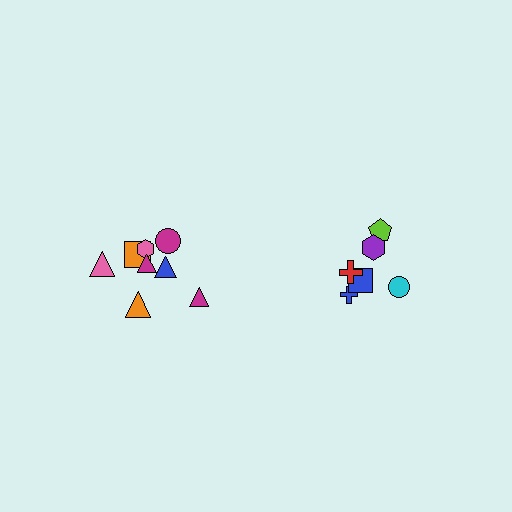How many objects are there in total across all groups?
There are 14 objects.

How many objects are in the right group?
There are 6 objects.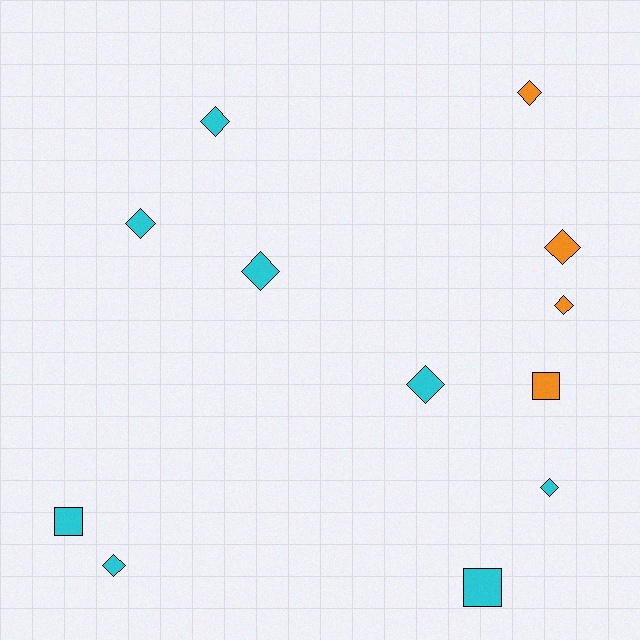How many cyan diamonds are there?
There are 6 cyan diamonds.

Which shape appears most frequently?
Diamond, with 9 objects.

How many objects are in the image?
There are 12 objects.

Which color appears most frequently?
Cyan, with 8 objects.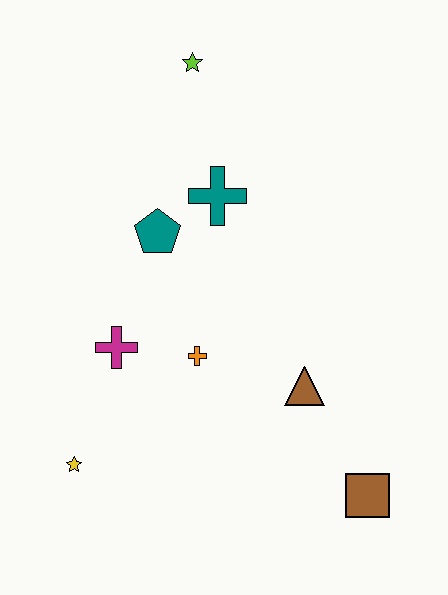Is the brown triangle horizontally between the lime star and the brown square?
Yes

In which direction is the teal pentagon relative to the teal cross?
The teal pentagon is to the left of the teal cross.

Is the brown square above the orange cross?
No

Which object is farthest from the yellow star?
The lime star is farthest from the yellow star.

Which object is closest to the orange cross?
The magenta cross is closest to the orange cross.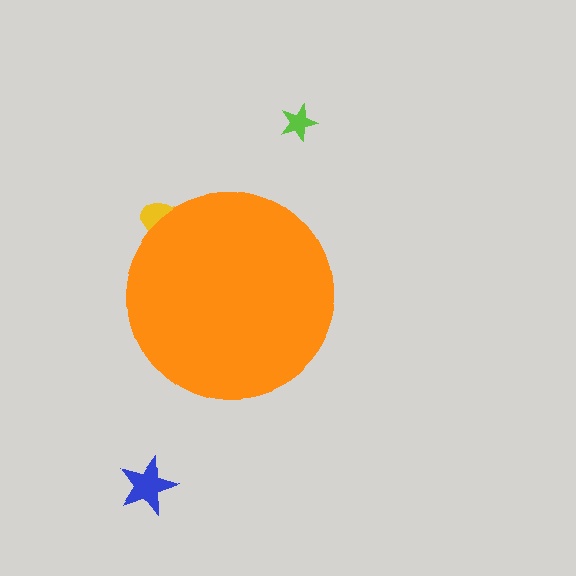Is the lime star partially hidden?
No, the lime star is fully visible.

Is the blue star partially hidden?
No, the blue star is fully visible.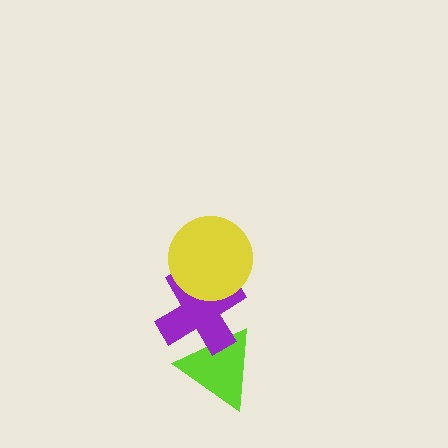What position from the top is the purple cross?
The purple cross is 2nd from the top.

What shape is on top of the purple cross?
The yellow circle is on top of the purple cross.